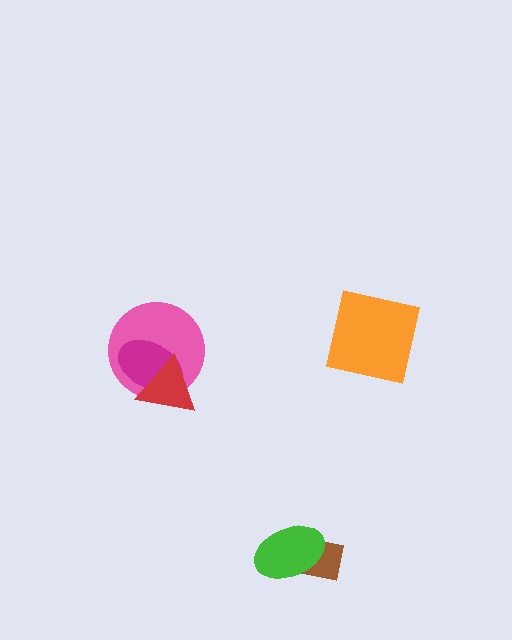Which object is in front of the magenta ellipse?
The red triangle is in front of the magenta ellipse.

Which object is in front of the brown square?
The green ellipse is in front of the brown square.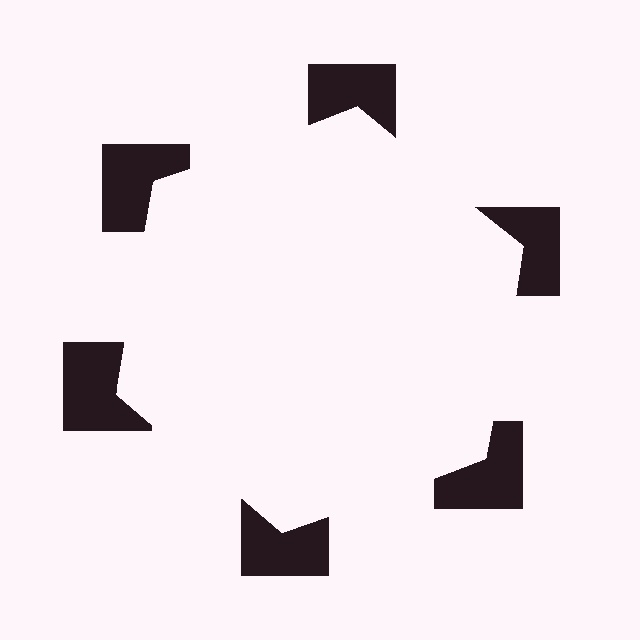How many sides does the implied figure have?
6 sides.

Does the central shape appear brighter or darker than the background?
It typically appears slightly brighter than the background, even though no actual brightness change is drawn.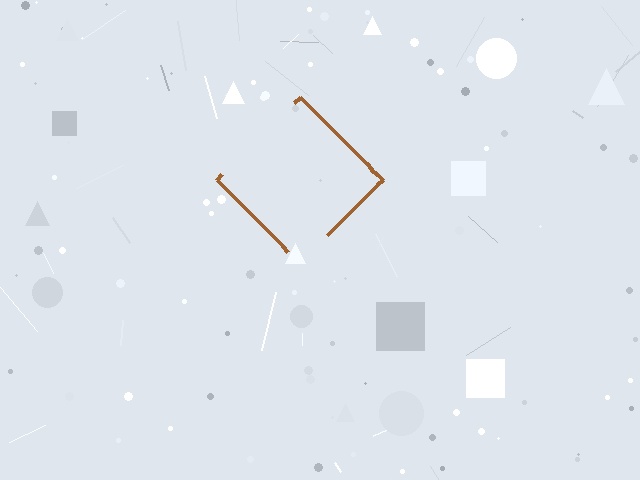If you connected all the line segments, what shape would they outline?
They would outline a diamond.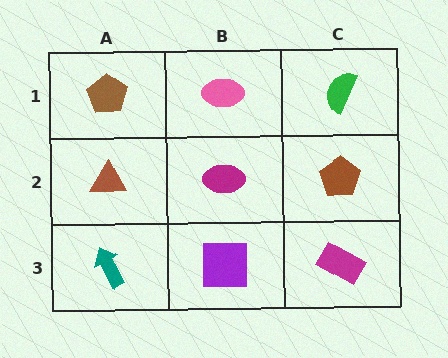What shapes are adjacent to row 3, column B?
A magenta ellipse (row 2, column B), a teal arrow (row 3, column A), a magenta rectangle (row 3, column C).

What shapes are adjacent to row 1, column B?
A magenta ellipse (row 2, column B), a brown pentagon (row 1, column A), a green semicircle (row 1, column C).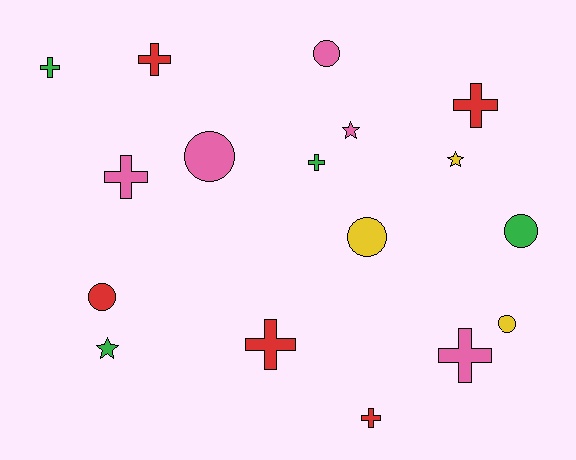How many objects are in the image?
There are 17 objects.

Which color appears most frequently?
Pink, with 5 objects.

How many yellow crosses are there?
There are no yellow crosses.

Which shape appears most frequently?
Cross, with 8 objects.